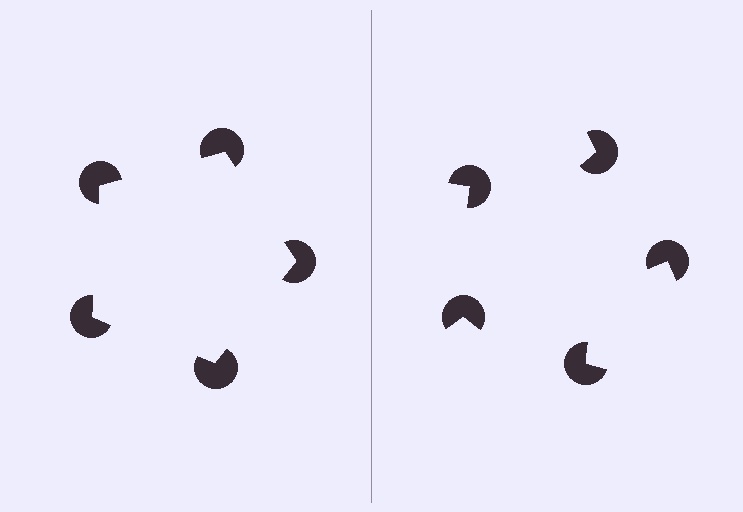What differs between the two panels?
The pac-man discs are positioned identically on both sides; only the wedge orientations differ. On the left they align to a pentagon; on the right they are misaligned.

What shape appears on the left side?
An illusory pentagon.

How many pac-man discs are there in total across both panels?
10 — 5 on each side.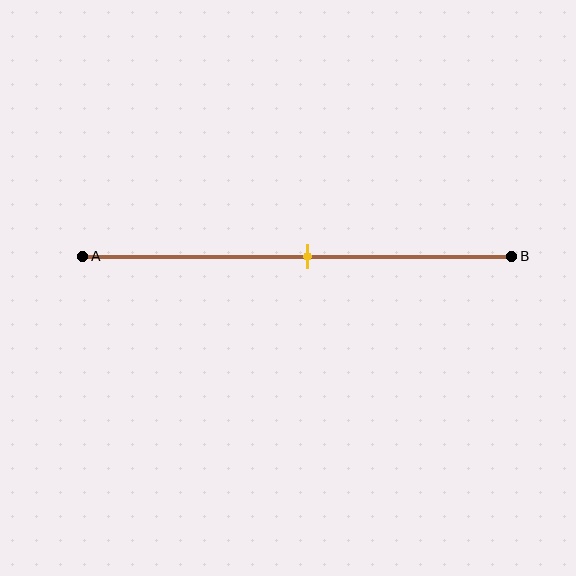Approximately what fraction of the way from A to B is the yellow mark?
The yellow mark is approximately 55% of the way from A to B.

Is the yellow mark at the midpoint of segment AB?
Yes, the mark is approximately at the midpoint.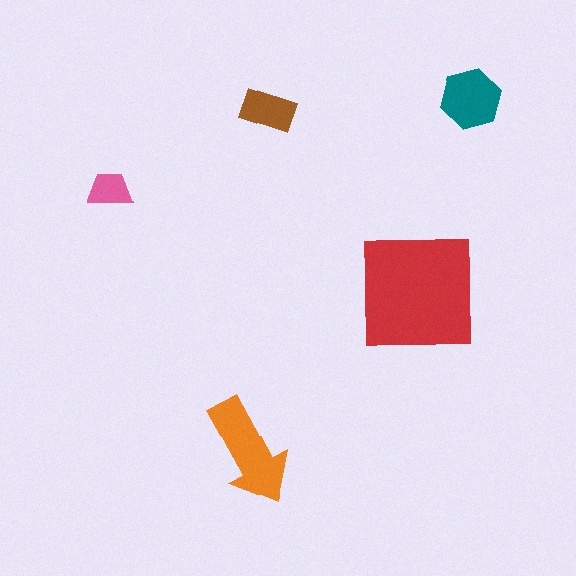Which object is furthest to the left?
The pink trapezoid is leftmost.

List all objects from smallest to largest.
The pink trapezoid, the brown rectangle, the teal hexagon, the orange arrow, the red square.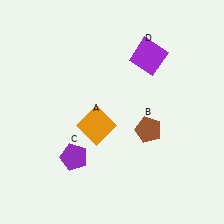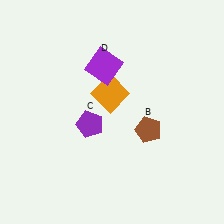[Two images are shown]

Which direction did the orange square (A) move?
The orange square (A) moved up.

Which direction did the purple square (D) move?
The purple square (D) moved left.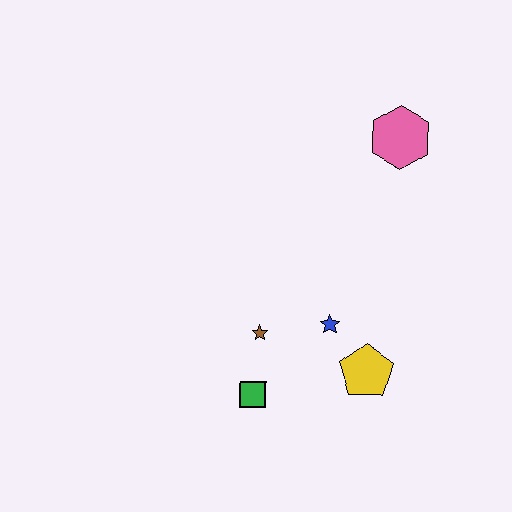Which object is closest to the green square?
The brown star is closest to the green square.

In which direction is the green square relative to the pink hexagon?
The green square is below the pink hexagon.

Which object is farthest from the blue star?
The pink hexagon is farthest from the blue star.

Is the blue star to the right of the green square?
Yes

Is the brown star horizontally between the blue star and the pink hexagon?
No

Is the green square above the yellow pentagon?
No